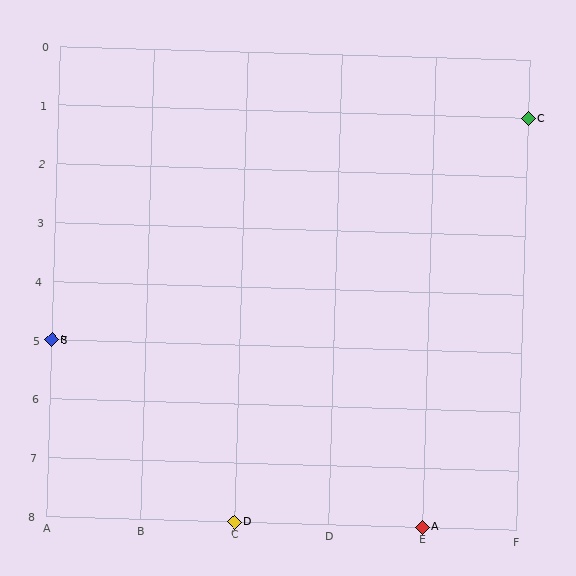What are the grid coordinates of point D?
Point D is at grid coordinates (C, 8).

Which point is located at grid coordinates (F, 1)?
Point C is at (F, 1).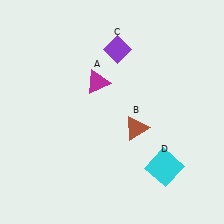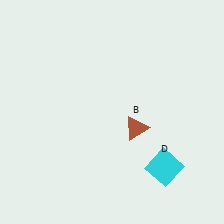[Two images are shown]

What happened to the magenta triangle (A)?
The magenta triangle (A) was removed in Image 2. It was in the top-left area of Image 1.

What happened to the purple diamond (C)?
The purple diamond (C) was removed in Image 2. It was in the top-right area of Image 1.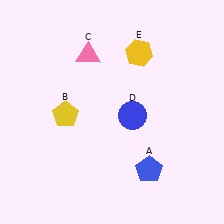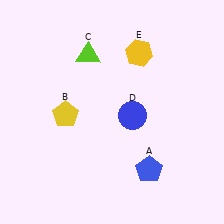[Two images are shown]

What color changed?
The triangle (C) changed from pink in Image 1 to lime in Image 2.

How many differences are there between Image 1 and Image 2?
There is 1 difference between the two images.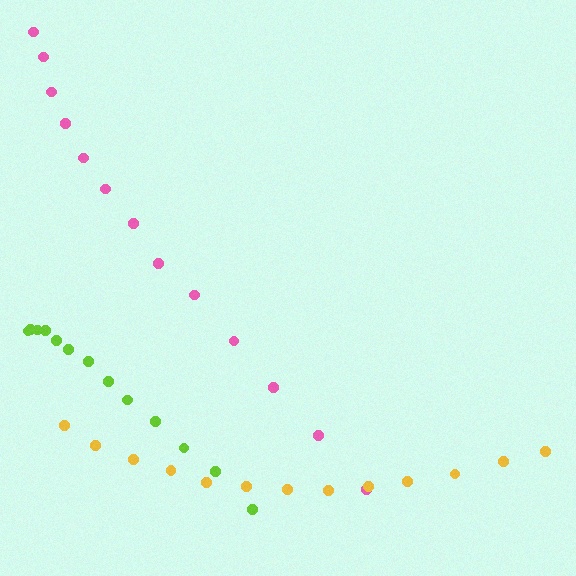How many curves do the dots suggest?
There are 3 distinct paths.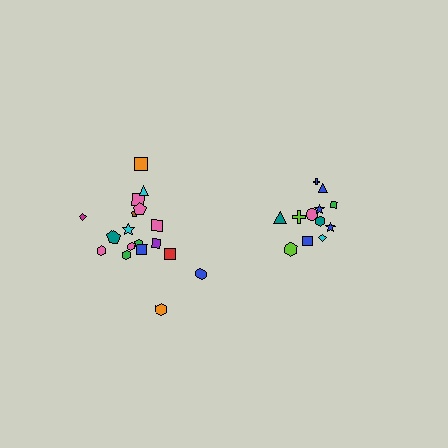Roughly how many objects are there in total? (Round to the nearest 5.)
Roughly 30 objects in total.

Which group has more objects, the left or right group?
The left group.